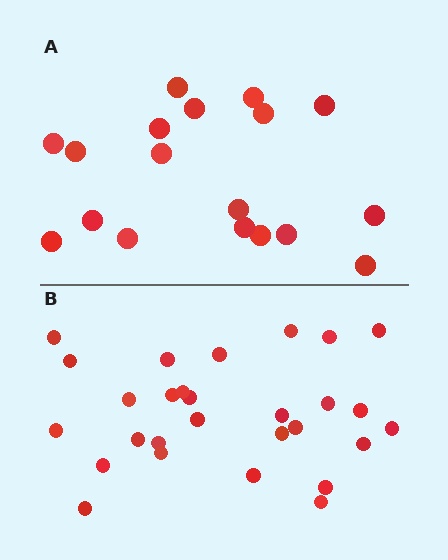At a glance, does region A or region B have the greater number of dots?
Region B (the bottom region) has more dots.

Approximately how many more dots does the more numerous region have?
Region B has roughly 10 or so more dots than region A.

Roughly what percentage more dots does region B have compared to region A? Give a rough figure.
About 55% more.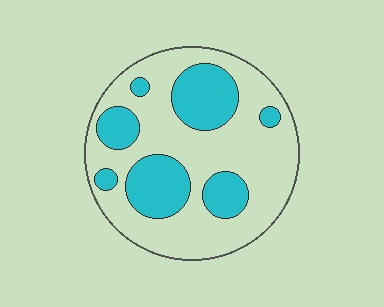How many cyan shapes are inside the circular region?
7.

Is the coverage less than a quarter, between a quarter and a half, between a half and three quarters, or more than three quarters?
Between a quarter and a half.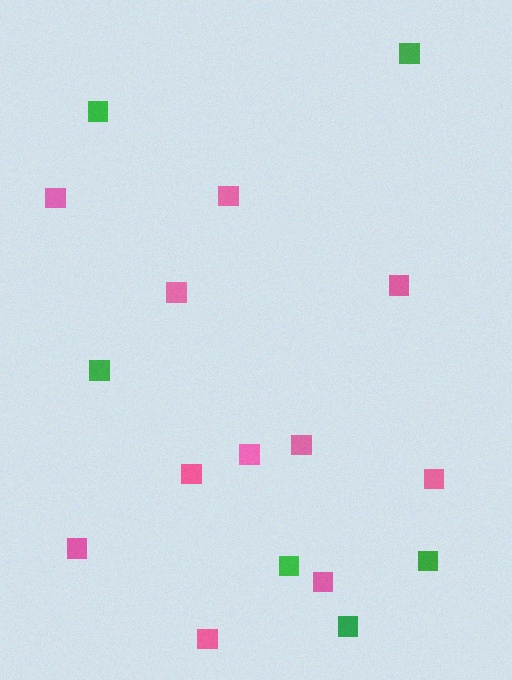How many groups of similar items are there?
There are 2 groups: one group of pink squares (11) and one group of green squares (6).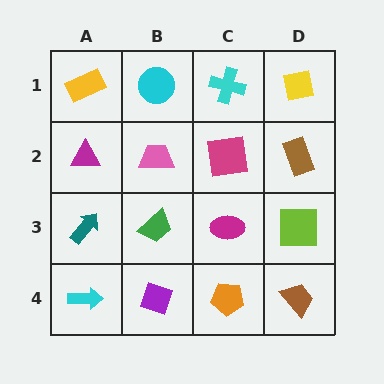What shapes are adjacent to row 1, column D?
A brown rectangle (row 2, column D), a cyan cross (row 1, column C).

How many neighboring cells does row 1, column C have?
3.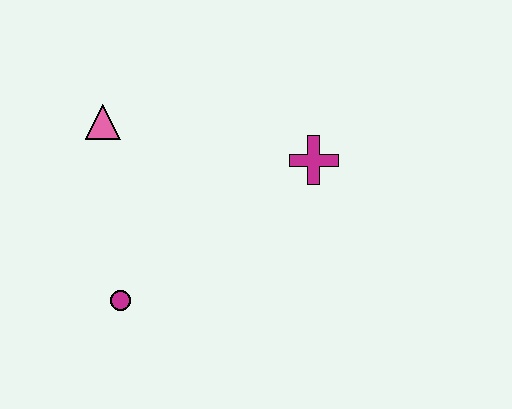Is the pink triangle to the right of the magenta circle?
No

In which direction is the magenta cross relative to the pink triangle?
The magenta cross is to the right of the pink triangle.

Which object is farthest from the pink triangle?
The magenta cross is farthest from the pink triangle.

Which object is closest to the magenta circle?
The pink triangle is closest to the magenta circle.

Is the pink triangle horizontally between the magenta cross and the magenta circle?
No